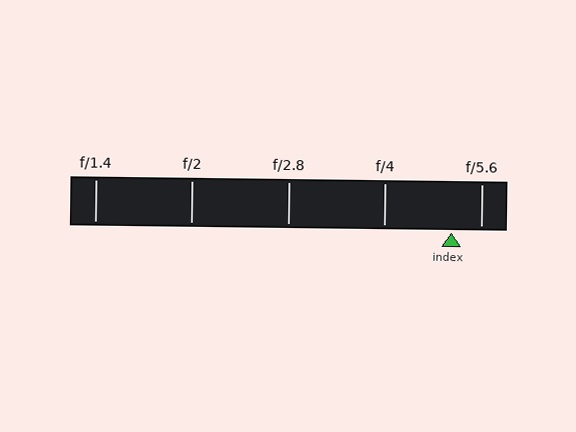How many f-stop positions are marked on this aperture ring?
There are 5 f-stop positions marked.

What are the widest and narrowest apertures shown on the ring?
The widest aperture shown is f/1.4 and the narrowest is f/5.6.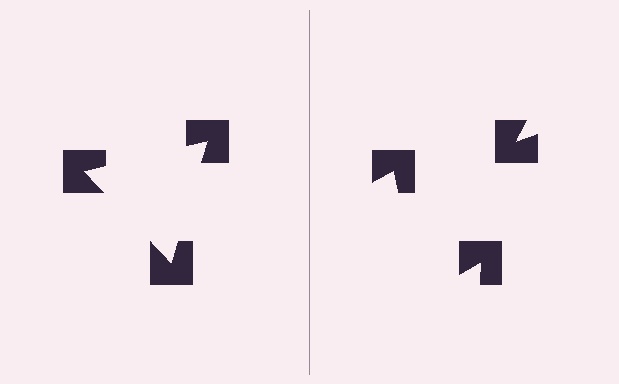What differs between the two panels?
The notched squares are positioned identically on both sides; only the wedge orientations differ. On the left they align to a triangle; on the right they are misaligned.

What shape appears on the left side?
An illusory triangle.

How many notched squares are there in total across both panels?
6 — 3 on each side.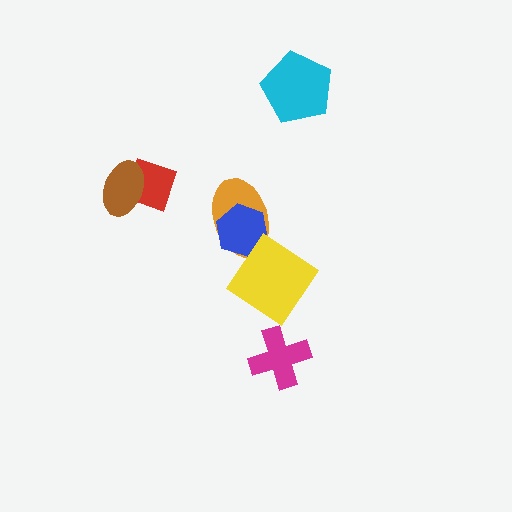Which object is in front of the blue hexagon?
The yellow diamond is in front of the blue hexagon.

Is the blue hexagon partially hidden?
Yes, it is partially covered by another shape.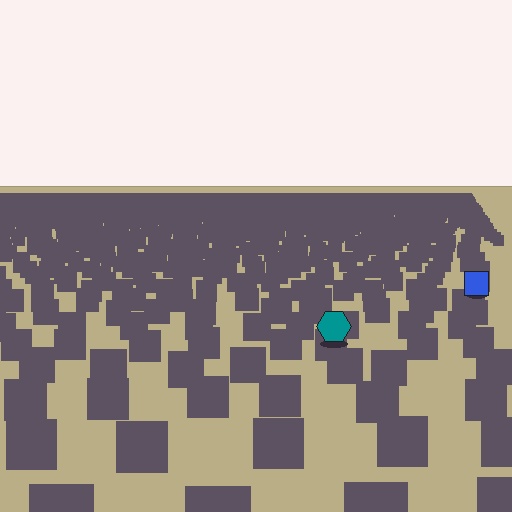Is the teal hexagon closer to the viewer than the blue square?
Yes. The teal hexagon is closer — you can tell from the texture gradient: the ground texture is coarser near it.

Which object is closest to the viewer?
The teal hexagon is closest. The texture marks near it are larger and more spread out.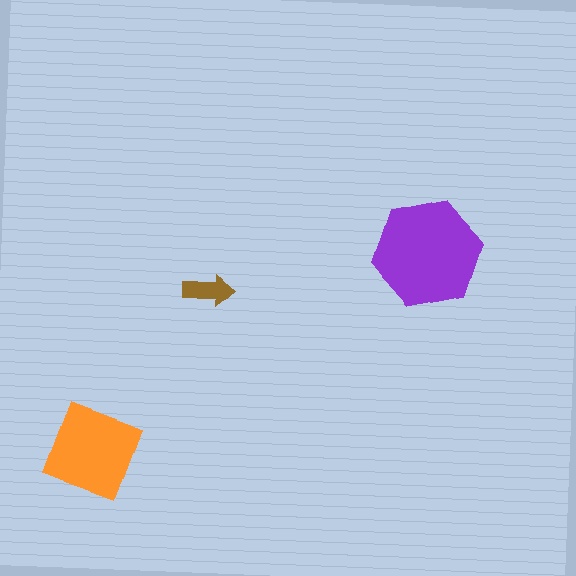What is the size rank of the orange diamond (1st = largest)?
2nd.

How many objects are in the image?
There are 3 objects in the image.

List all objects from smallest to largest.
The brown arrow, the orange diamond, the purple hexagon.